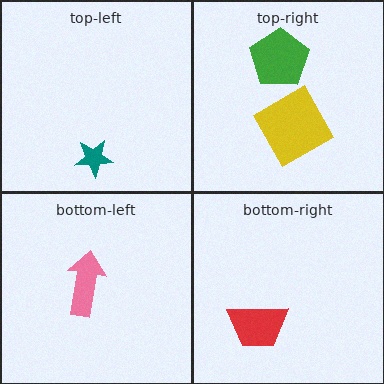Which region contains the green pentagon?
The top-right region.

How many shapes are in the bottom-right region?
1.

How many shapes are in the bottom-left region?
1.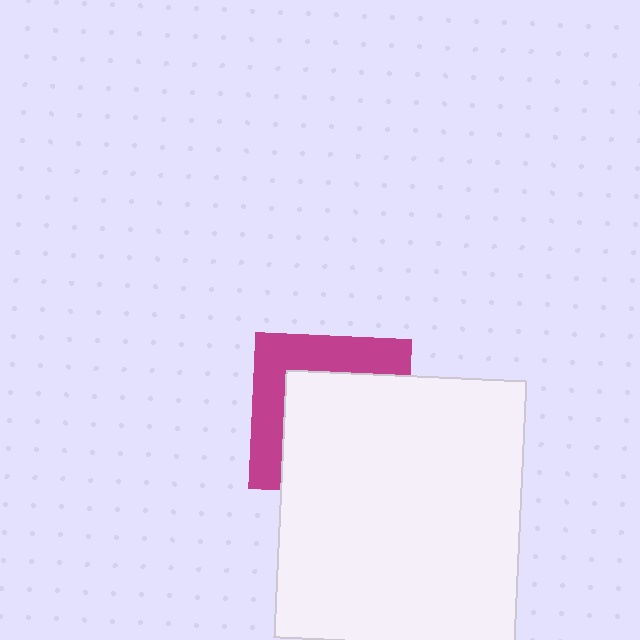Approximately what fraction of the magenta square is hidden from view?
Roughly 61% of the magenta square is hidden behind the white rectangle.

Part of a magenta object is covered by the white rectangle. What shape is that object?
It is a square.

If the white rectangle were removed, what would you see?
You would see the complete magenta square.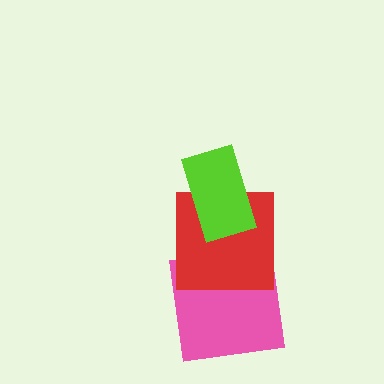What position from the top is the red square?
The red square is 2nd from the top.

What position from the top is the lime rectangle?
The lime rectangle is 1st from the top.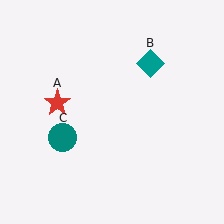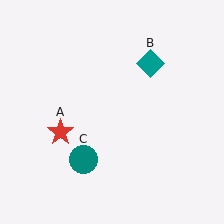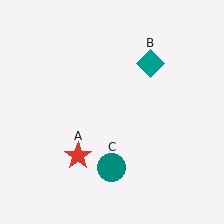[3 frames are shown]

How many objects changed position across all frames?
2 objects changed position: red star (object A), teal circle (object C).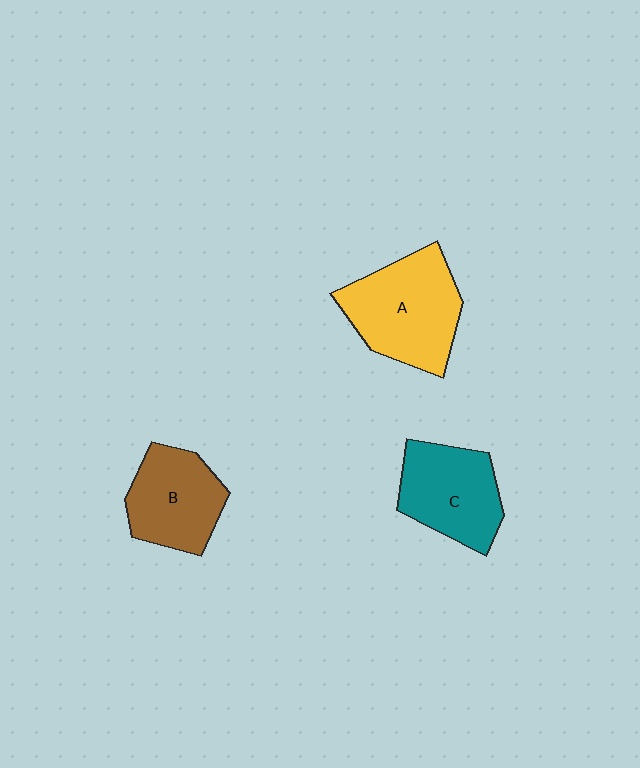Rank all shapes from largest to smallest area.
From largest to smallest: A (yellow), C (teal), B (brown).